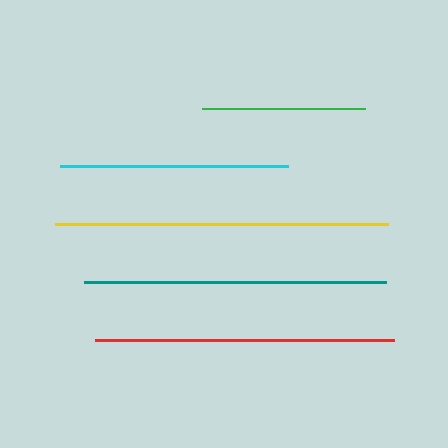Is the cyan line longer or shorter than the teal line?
The teal line is longer than the cyan line.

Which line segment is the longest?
The yellow line is the longest at approximately 333 pixels.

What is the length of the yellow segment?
The yellow segment is approximately 333 pixels long.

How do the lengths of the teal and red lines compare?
The teal and red lines are approximately the same length.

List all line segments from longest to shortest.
From longest to shortest: yellow, teal, red, cyan, green.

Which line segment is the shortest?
The green line is the shortest at approximately 163 pixels.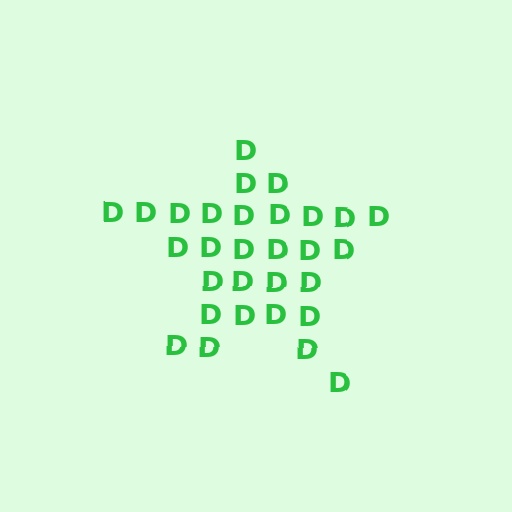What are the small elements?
The small elements are letter D's.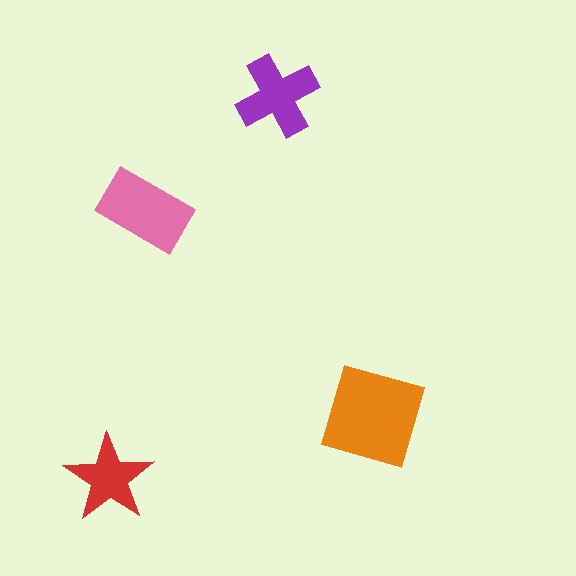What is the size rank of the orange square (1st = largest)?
1st.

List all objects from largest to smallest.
The orange square, the pink rectangle, the purple cross, the red star.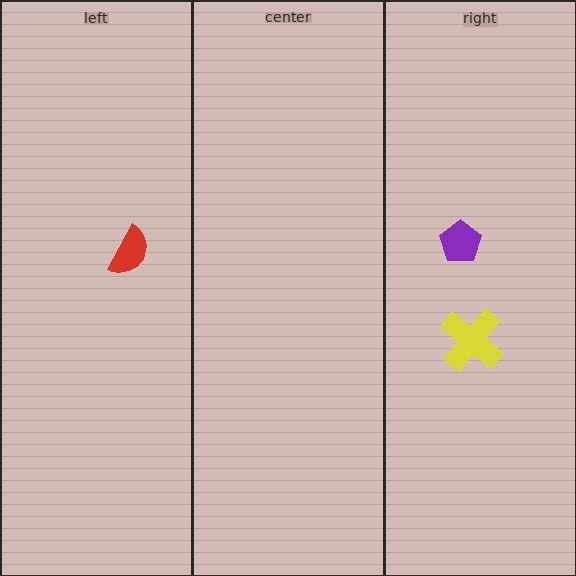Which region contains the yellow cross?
The right region.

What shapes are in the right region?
The purple pentagon, the yellow cross.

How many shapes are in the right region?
2.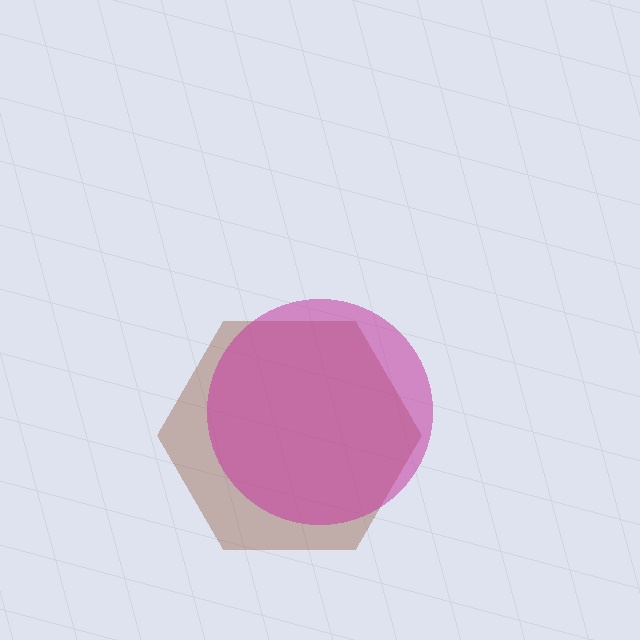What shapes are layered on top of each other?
The layered shapes are: a brown hexagon, a magenta circle.